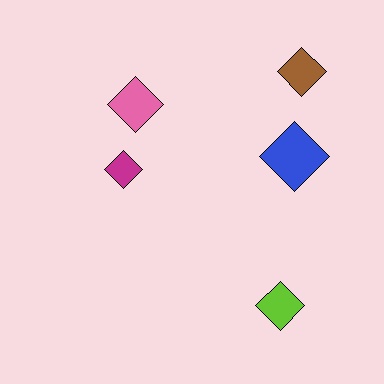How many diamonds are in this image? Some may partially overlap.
There are 5 diamonds.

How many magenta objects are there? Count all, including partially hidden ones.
There is 1 magenta object.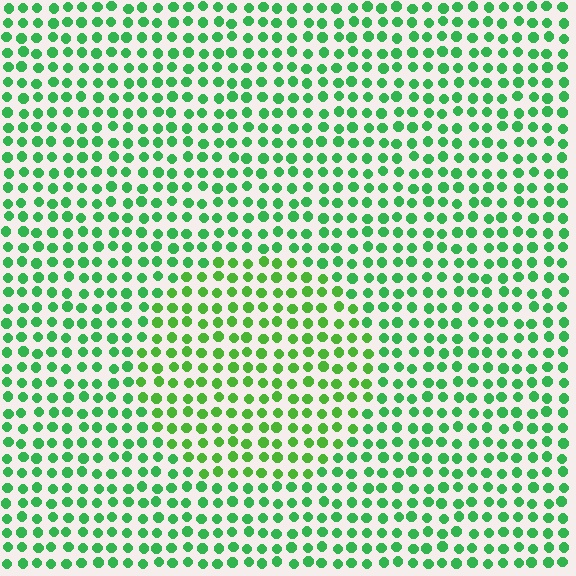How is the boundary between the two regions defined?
The boundary is defined purely by a slight shift in hue (about 24 degrees). Spacing, size, and orientation are identical on both sides.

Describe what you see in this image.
The image is filled with small green elements in a uniform arrangement. A circle-shaped region is visible where the elements are tinted to a slightly different hue, forming a subtle color boundary.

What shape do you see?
I see a circle.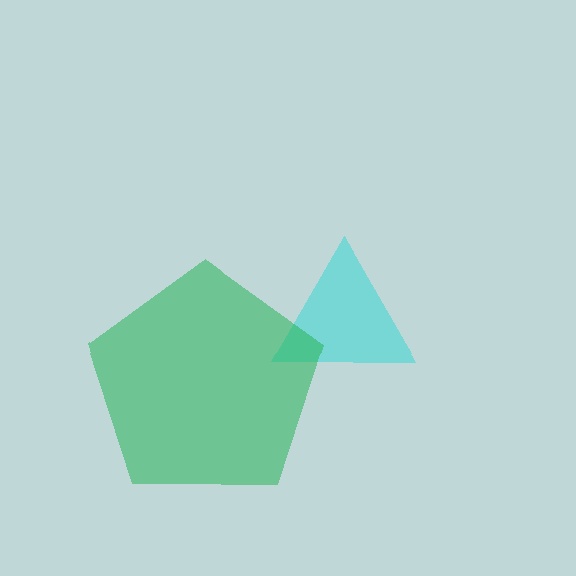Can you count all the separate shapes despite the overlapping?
Yes, there are 2 separate shapes.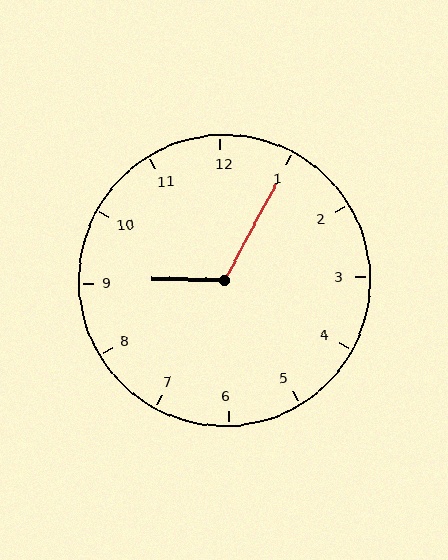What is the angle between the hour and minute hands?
Approximately 118 degrees.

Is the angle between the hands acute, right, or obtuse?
It is obtuse.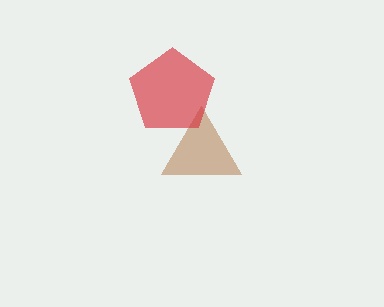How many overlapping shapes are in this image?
There are 2 overlapping shapes in the image.